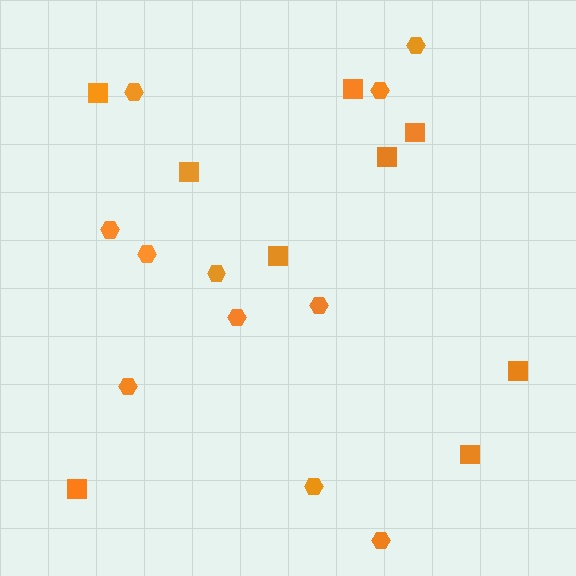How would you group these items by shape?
There are 2 groups: one group of hexagons (11) and one group of squares (9).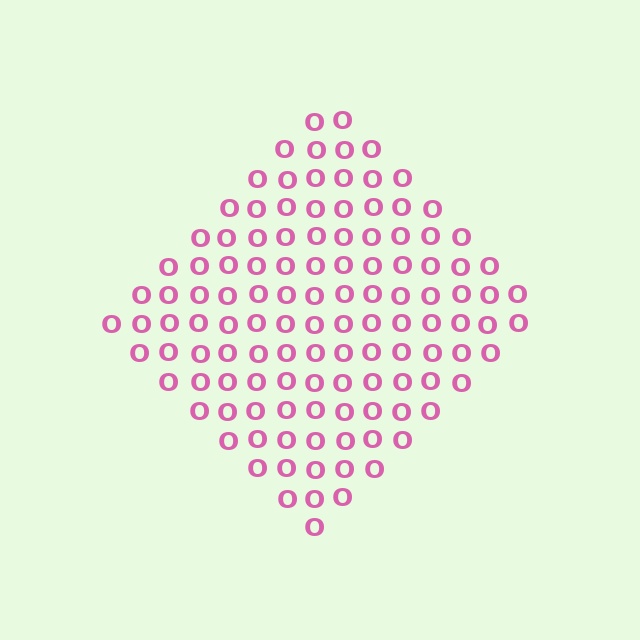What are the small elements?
The small elements are letter O's.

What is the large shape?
The large shape is a diamond.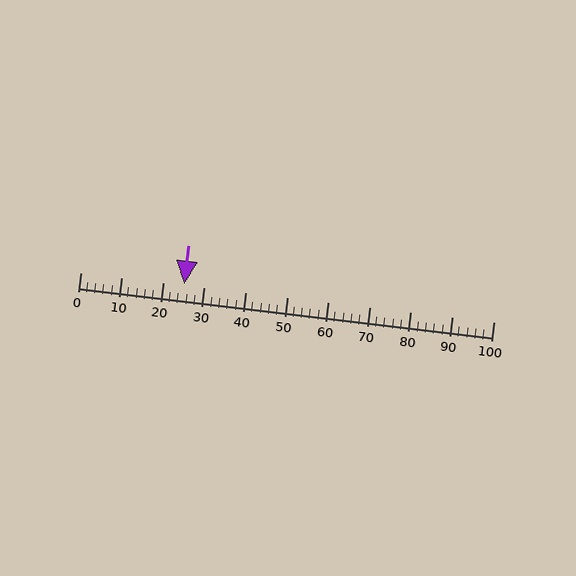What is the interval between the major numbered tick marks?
The major tick marks are spaced 10 units apart.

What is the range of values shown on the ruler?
The ruler shows values from 0 to 100.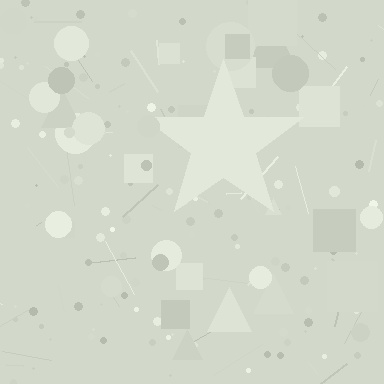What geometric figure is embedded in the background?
A star is embedded in the background.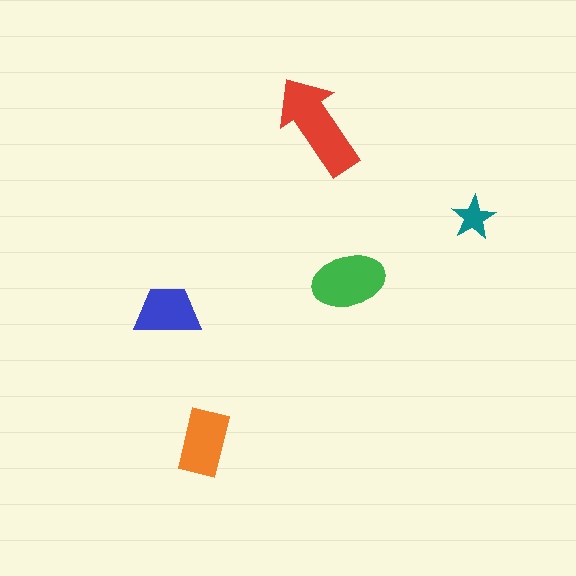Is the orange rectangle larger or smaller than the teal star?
Larger.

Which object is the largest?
The red arrow.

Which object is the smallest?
The teal star.